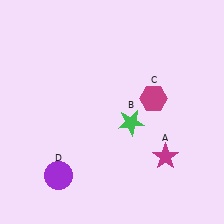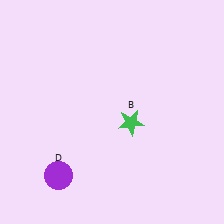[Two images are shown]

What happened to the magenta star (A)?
The magenta star (A) was removed in Image 2. It was in the bottom-right area of Image 1.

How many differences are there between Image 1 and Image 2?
There are 2 differences between the two images.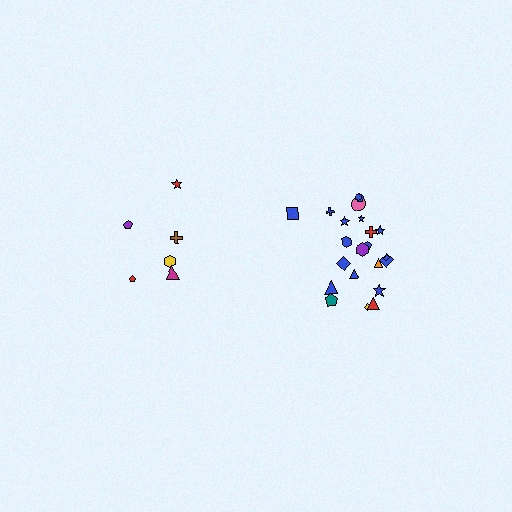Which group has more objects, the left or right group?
The right group.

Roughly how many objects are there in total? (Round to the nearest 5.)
Roughly 30 objects in total.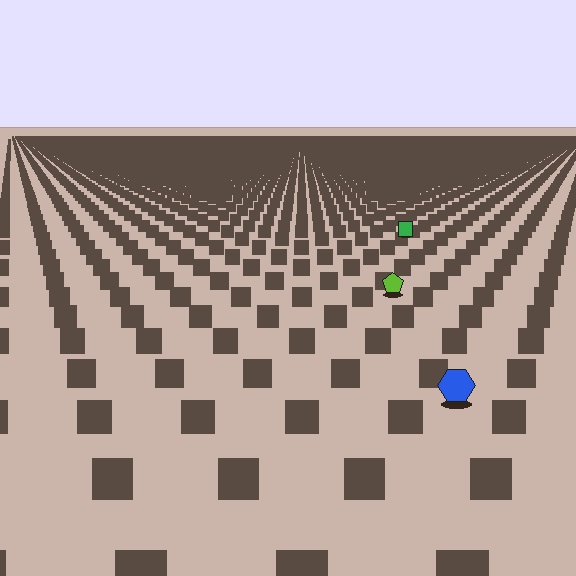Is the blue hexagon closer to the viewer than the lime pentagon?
Yes. The blue hexagon is closer — you can tell from the texture gradient: the ground texture is coarser near it.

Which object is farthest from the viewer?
The green square is farthest from the viewer. It appears smaller and the ground texture around it is denser.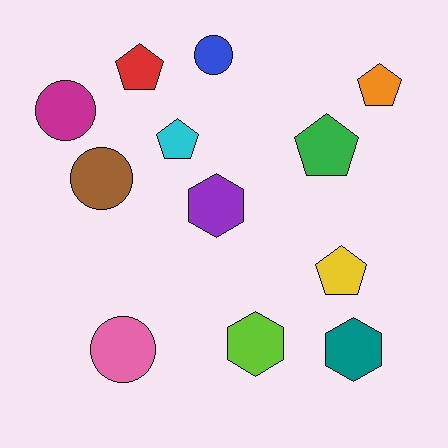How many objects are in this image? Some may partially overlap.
There are 12 objects.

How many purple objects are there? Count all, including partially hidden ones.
There is 1 purple object.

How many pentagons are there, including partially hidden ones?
There are 5 pentagons.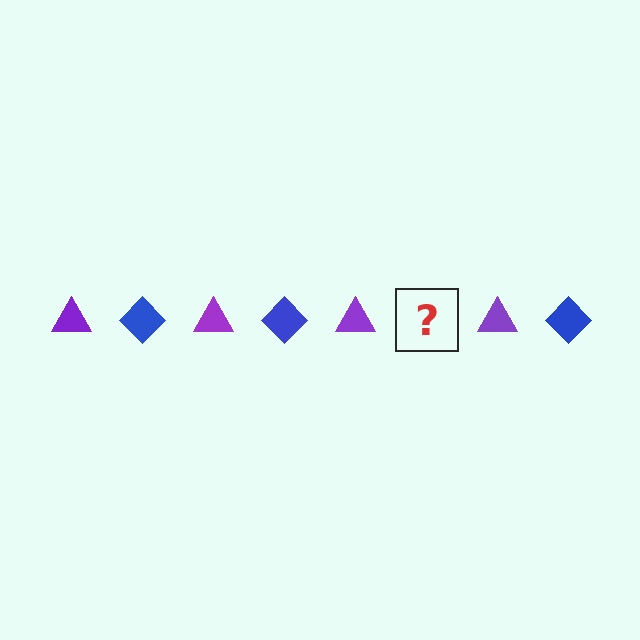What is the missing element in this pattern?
The missing element is a blue diamond.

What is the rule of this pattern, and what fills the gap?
The rule is that the pattern alternates between purple triangle and blue diamond. The gap should be filled with a blue diamond.